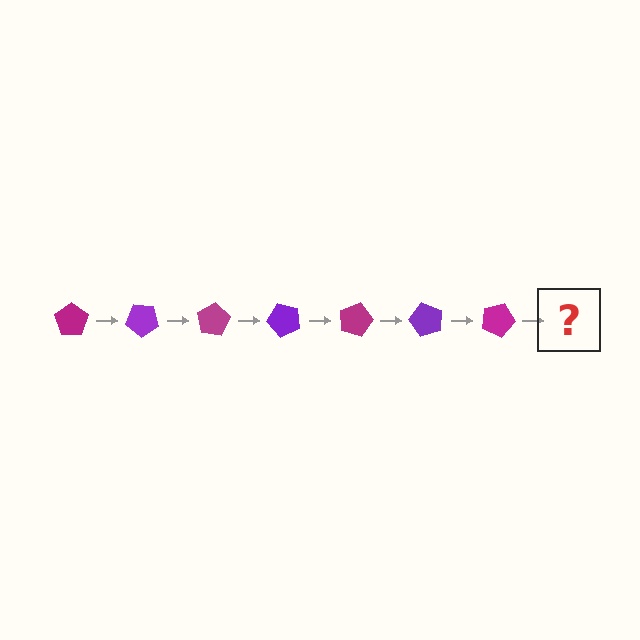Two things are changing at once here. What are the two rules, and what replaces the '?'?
The two rules are that it rotates 40 degrees each step and the color cycles through magenta and purple. The '?' should be a purple pentagon, rotated 280 degrees from the start.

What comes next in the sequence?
The next element should be a purple pentagon, rotated 280 degrees from the start.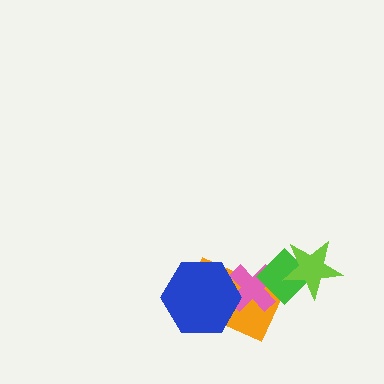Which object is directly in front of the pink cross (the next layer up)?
The green diamond is directly in front of the pink cross.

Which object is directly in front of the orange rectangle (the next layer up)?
The pink cross is directly in front of the orange rectangle.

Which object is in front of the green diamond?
The lime star is in front of the green diamond.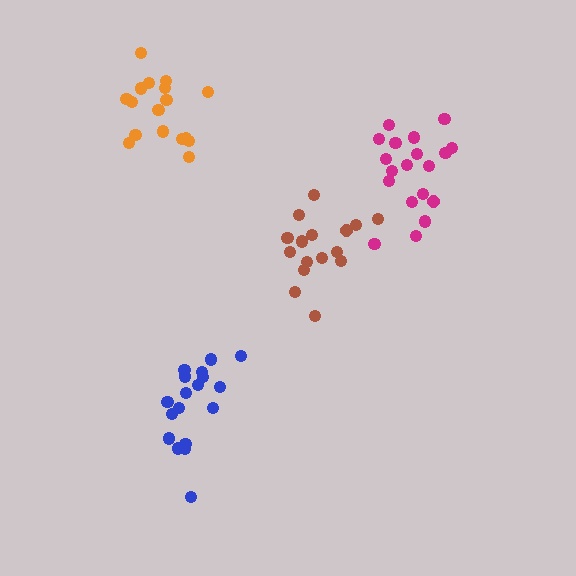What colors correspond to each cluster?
The clusters are colored: blue, orange, brown, magenta.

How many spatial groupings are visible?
There are 4 spatial groupings.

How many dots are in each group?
Group 1: 19 dots, Group 2: 17 dots, Group 3: 16 dots, Group 4: 19 dots (71 total).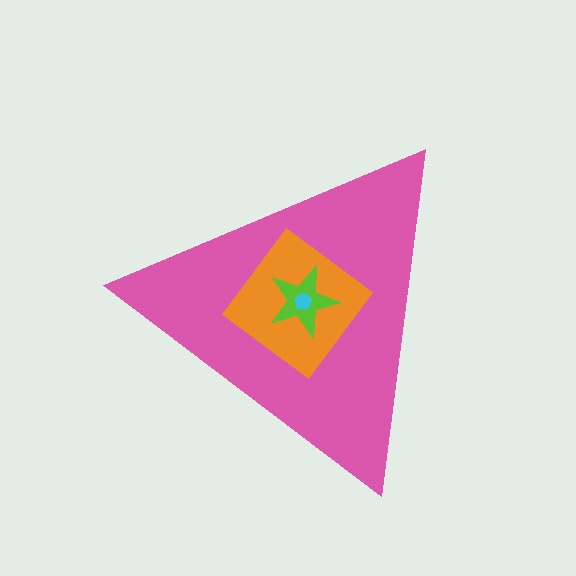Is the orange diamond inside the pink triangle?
Yes.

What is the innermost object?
The cyan pentagon.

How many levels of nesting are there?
4.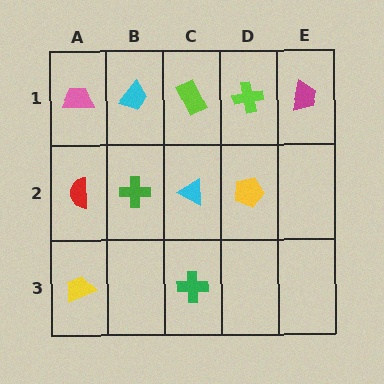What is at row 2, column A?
A red semicircle.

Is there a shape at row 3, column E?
No, that cell is empty.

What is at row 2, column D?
A yellow pentagon.